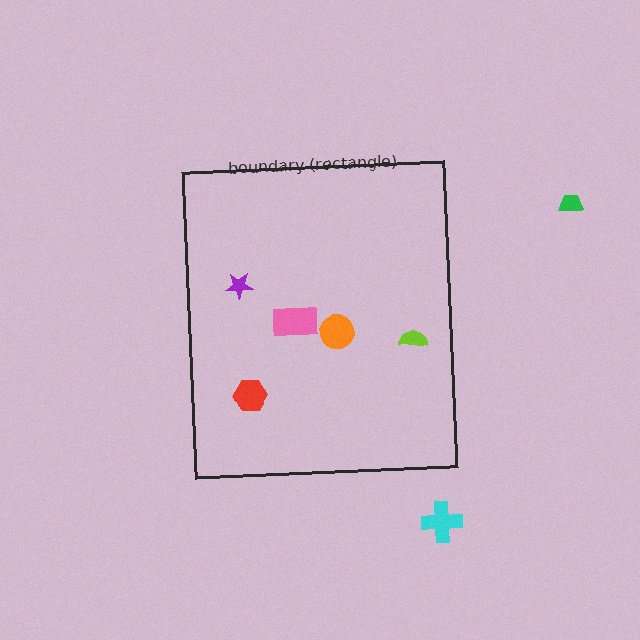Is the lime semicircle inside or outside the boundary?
Inside.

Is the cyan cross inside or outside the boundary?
Outside.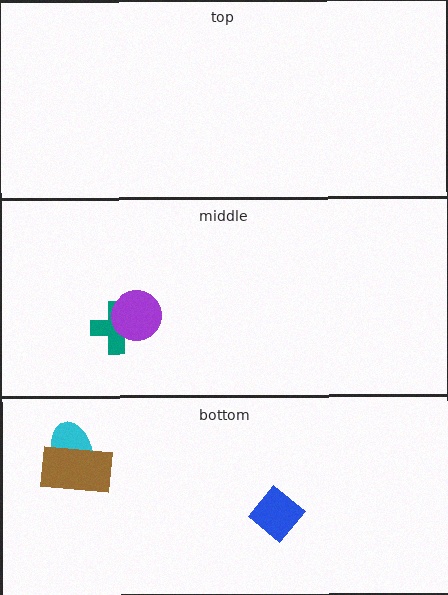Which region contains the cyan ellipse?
The bottom region.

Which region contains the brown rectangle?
The bottom region.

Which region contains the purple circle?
The middle region.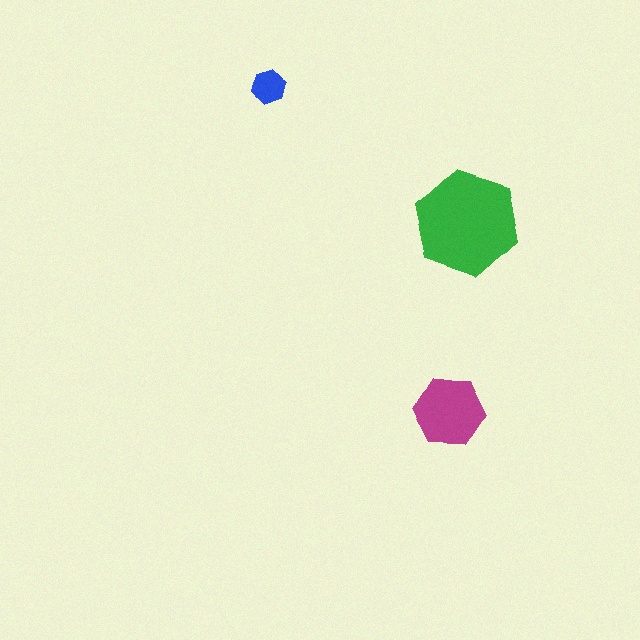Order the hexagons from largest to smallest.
the green one, the magenta one, the blue one.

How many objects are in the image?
There are 3 objects in the image.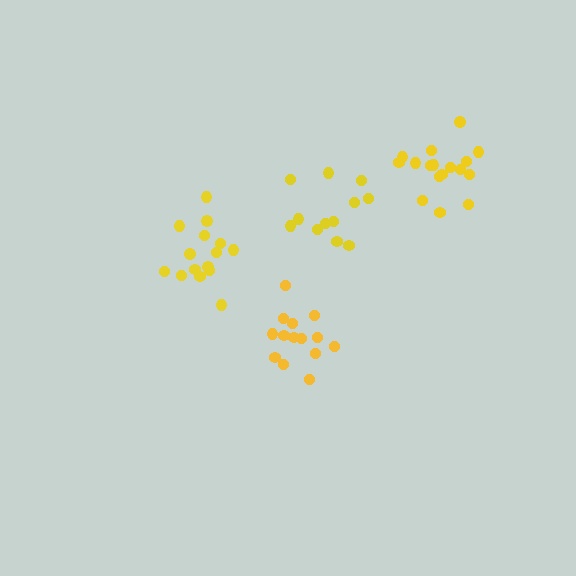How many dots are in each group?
Group 1: 15 dots, Group 2: 17 dots, Group 3: 12 dots, Group 4: 14 dots (58 total).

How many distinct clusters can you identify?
There are 4 distinct clusters.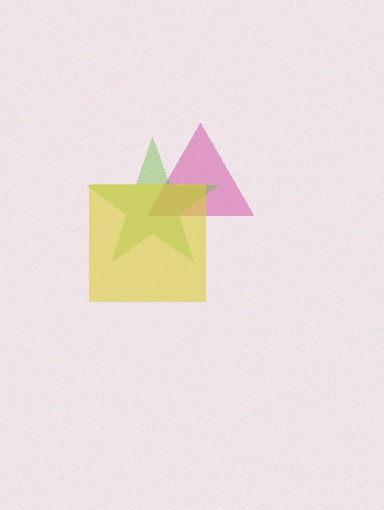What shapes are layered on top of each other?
The layered shapes are: a magenta triangle, a lime star, a yellow square.